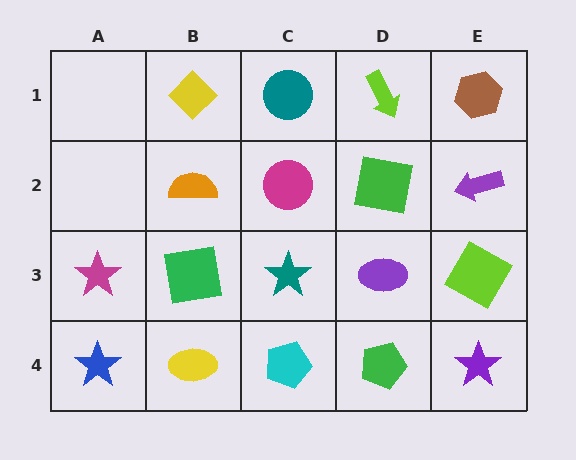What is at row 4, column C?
A cyan pentagon.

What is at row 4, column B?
A yellow ellipse.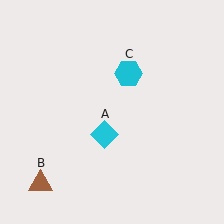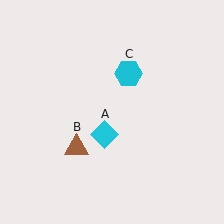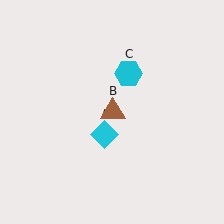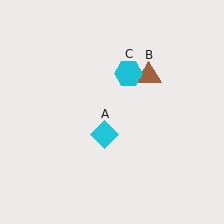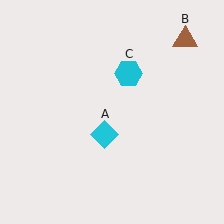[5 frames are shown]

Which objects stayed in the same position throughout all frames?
Cyan diamond (object A) and cyan hexagon (object C) remained stationary.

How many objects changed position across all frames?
1 object changed position: brown triangle (object B).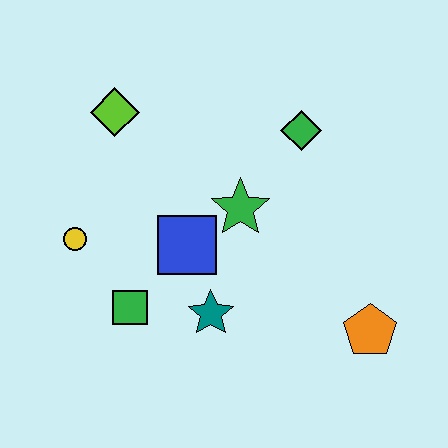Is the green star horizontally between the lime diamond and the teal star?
No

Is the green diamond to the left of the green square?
No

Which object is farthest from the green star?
The orange pentagon is farthest from the green star.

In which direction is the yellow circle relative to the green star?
The yellow circle is to the left of the green star.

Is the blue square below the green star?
Yes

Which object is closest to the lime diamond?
The yellow circle is closest to the lime diamond.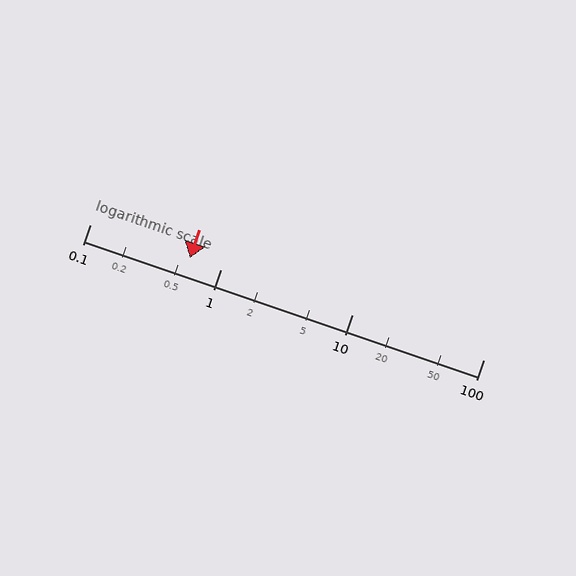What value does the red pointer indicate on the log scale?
The pointer indicates approximately 0.58.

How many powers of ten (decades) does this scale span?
The scale spans 3 decades, from 0.1 to 100.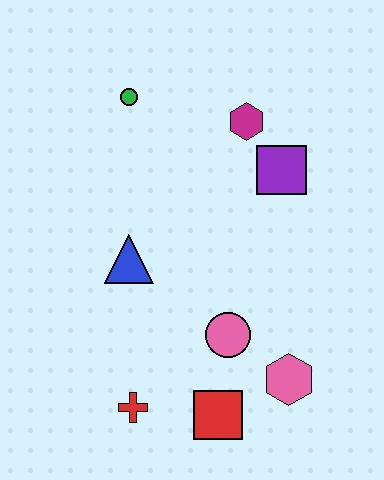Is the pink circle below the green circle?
Yes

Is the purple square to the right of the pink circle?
Yes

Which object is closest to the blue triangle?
The pink circle is closest to the blue triangle.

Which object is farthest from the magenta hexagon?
The red cross is farthest from the magenta hexagon.